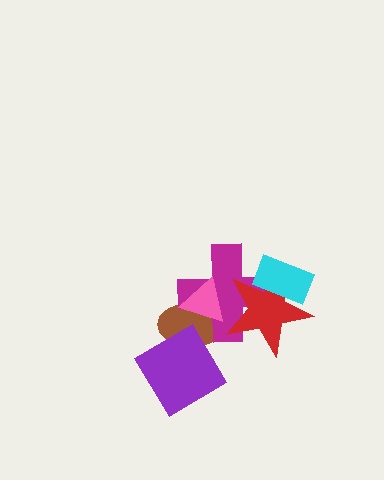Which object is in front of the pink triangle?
The red star is in front of the pink triangle.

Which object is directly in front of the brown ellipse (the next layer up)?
The magenta cross is directly in front of the brown ellipse.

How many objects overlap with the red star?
3 objects overlap with the red star.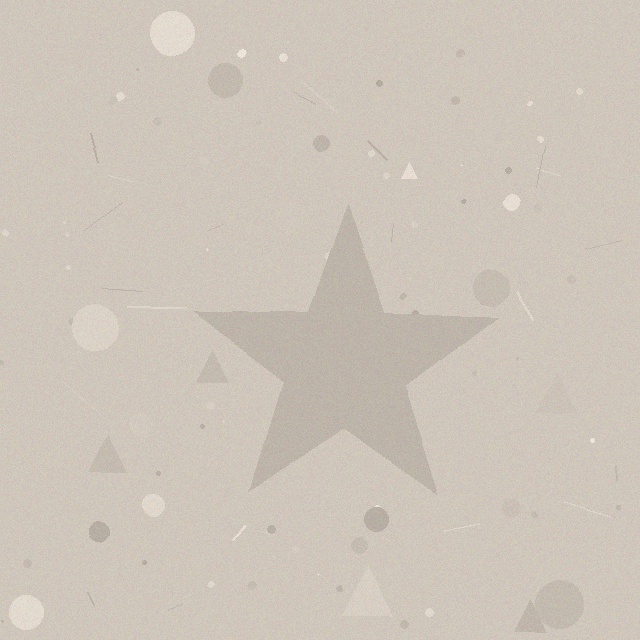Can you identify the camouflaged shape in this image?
The camouflaged shape is a star.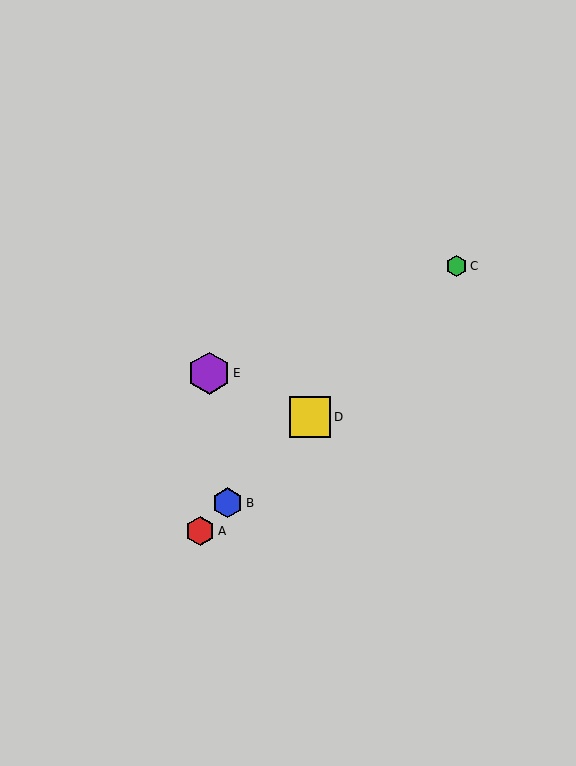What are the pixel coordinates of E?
Object E is at (209, 373).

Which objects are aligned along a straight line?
Objects A, B, C, D are aligned along a straight line.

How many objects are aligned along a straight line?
4 objects (A, B, C, D) are aligned along a straight line.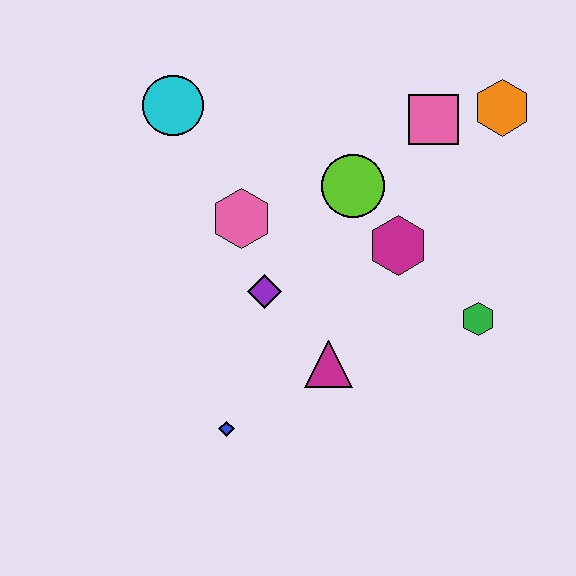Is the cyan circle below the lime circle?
No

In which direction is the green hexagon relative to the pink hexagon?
The green hexagon is to the right of the pink hexagon.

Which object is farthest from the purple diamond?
The orange hexagon is farthest from the purple diamond.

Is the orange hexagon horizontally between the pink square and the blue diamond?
No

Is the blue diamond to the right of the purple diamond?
No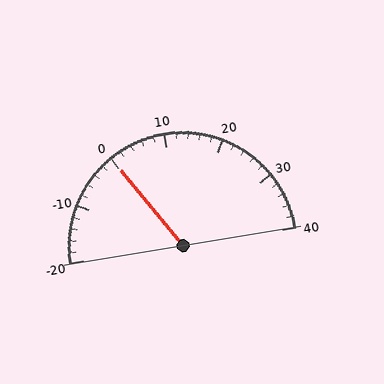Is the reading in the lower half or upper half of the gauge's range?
The reading is in the lower half of the range (-20 to 40).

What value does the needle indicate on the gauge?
The needle indicates approximately 0.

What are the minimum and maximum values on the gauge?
The gauge ranges from -20 to 40.